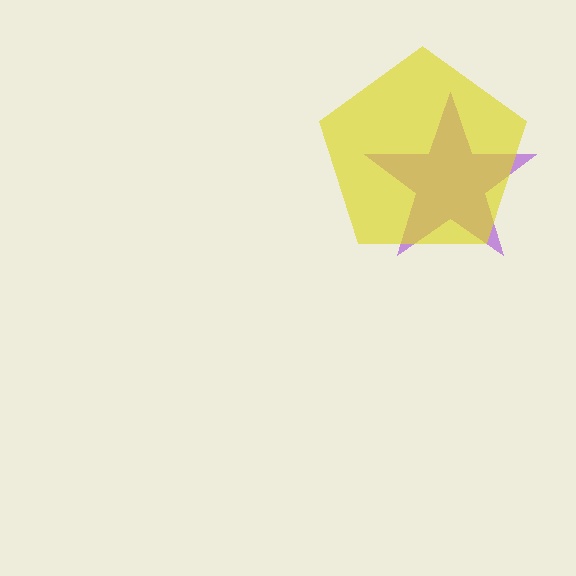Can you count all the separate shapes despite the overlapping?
Yes, there are 2 separate shapes.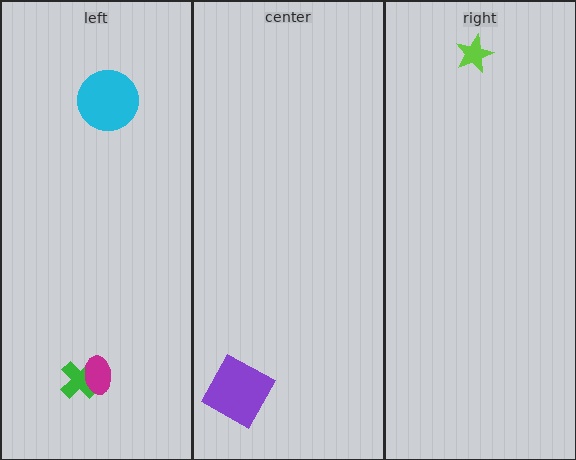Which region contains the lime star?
The right region.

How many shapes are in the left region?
3.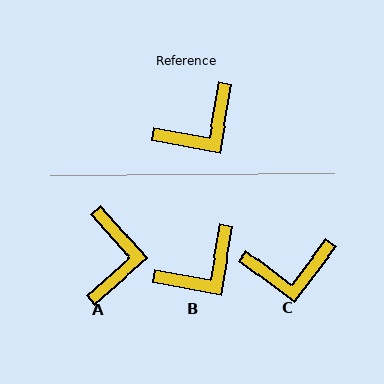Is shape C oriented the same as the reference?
No, it is off by about 27 degrees.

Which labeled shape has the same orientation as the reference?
B.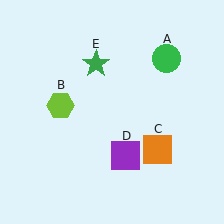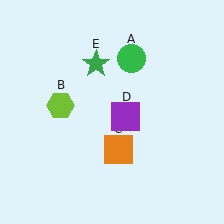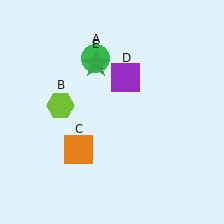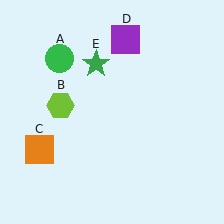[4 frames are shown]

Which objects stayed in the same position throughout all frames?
Lime hexagon (object B) and green star (object E) remained stationary.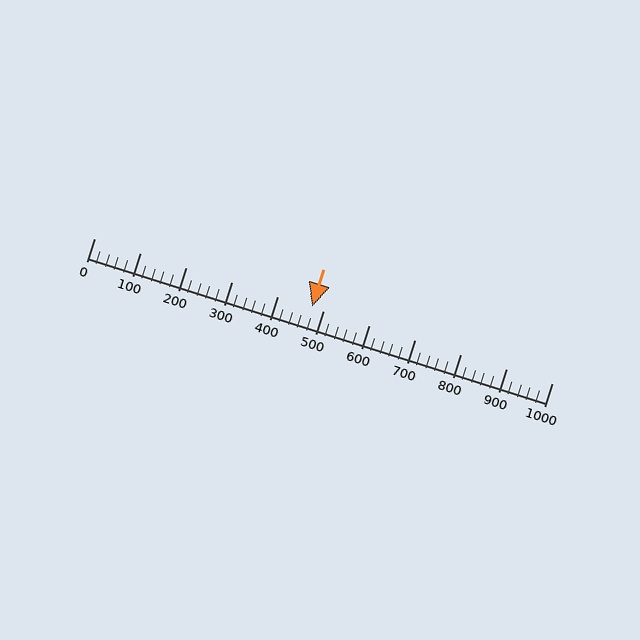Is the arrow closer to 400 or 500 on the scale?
The arrow is closer to 500.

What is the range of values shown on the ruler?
The ruler shows values from 0 to 1000.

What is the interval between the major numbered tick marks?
The major tick marks are spaced 100 units apart.